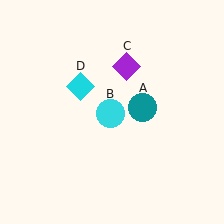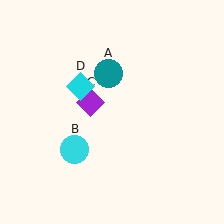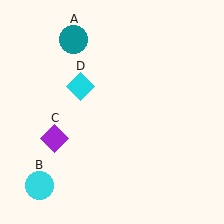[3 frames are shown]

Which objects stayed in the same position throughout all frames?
Cyan diamond (object D) remained stationary.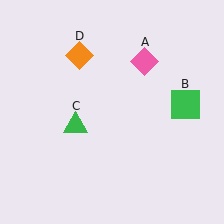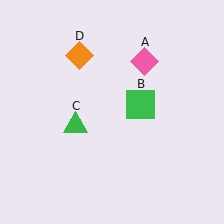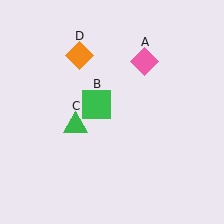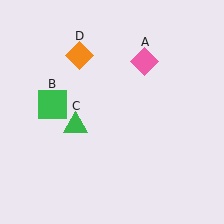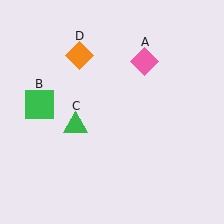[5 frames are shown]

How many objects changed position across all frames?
1 object changed position: green square (object B).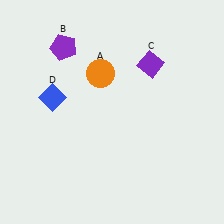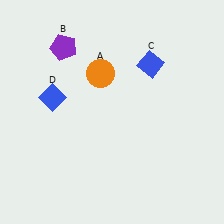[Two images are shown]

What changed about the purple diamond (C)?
In Image 1, C is purple. In Image 2, it changed to blue.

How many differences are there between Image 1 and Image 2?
There is 1 difference between the two images.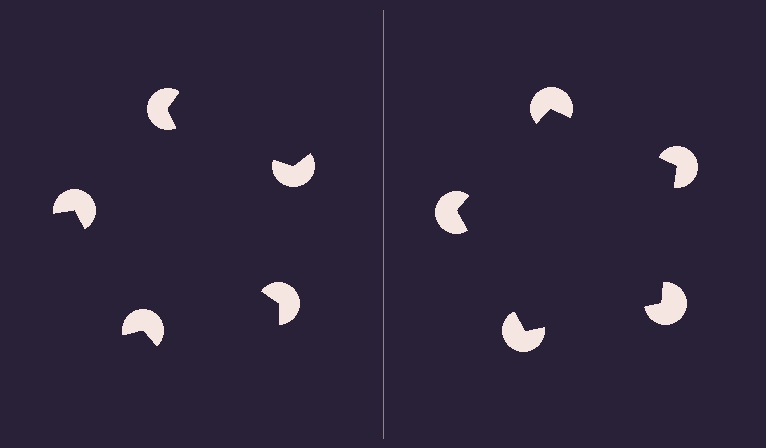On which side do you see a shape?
An illusory pentagon appears on the right side. On the left side the wedge cuts are rotated, so no coherent shape forms.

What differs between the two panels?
The pac-man discs are positioned identically on both sides; only the wedge orientations differ. On the right they align to a pentagon; on the left they are misaligned.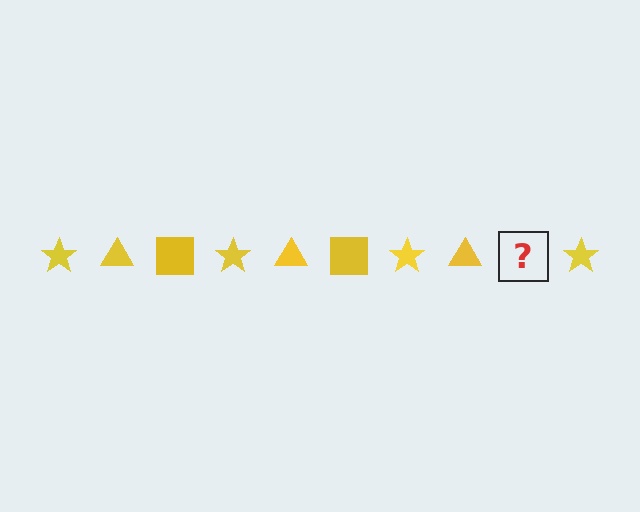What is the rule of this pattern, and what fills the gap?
The rule is that the pattern cycles through star, triangle, square shapes in yellow. The gap should be filled with a yellow square.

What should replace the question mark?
The question mark should be replaced with a yellow square.